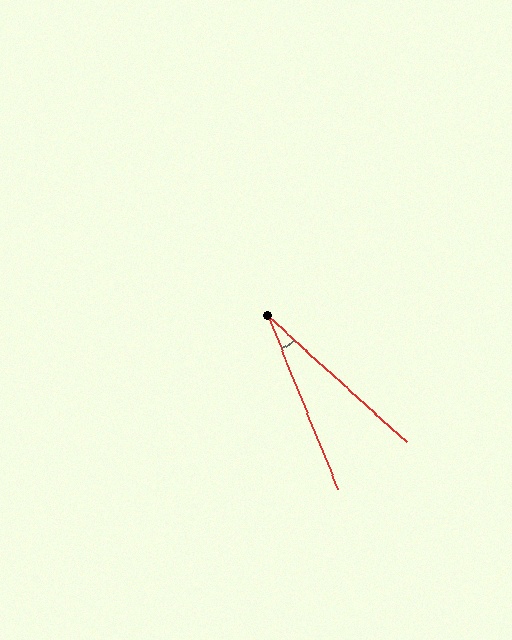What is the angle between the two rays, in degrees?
Approximately 26 degrees.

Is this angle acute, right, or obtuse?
It is acute.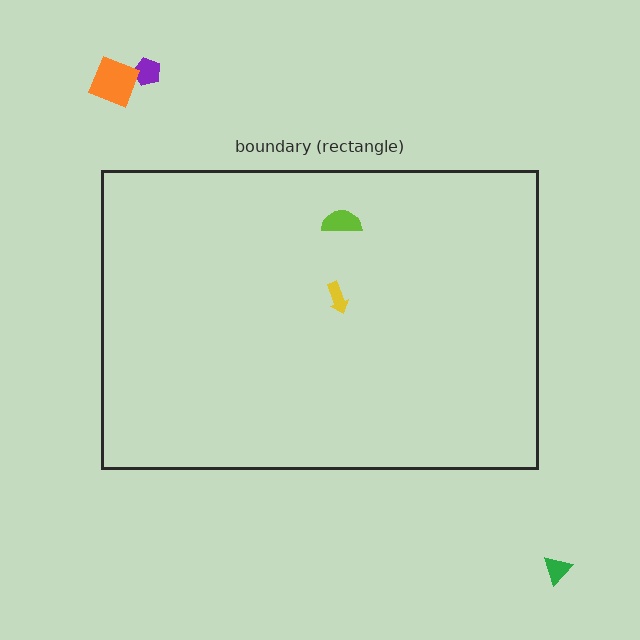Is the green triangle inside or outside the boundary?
Outside.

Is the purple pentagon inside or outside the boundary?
Outside.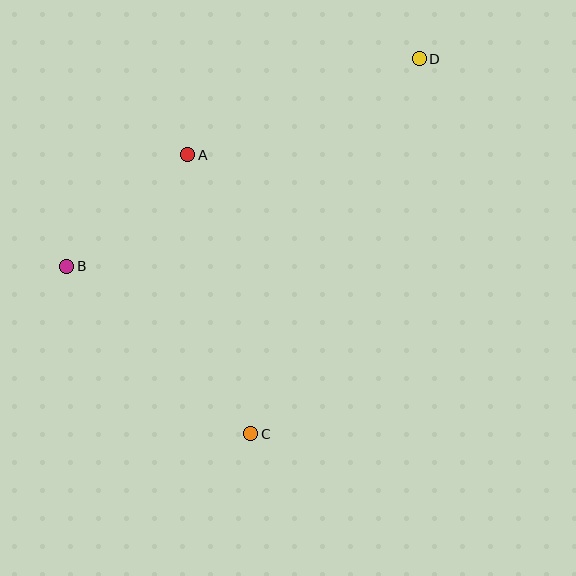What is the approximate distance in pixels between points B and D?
The distance between B and D is approximately 409 pixels.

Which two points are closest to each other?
Points A and B are closest to each other.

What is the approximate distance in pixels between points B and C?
The distance between B and C is approximately 249 pixels.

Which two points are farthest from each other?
Points C and D are farthest from each other.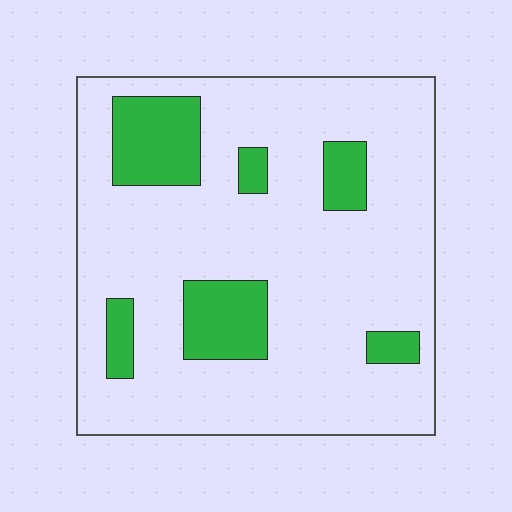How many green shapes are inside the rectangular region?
6.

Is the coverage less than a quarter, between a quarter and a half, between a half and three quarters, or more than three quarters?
Less than a quarter.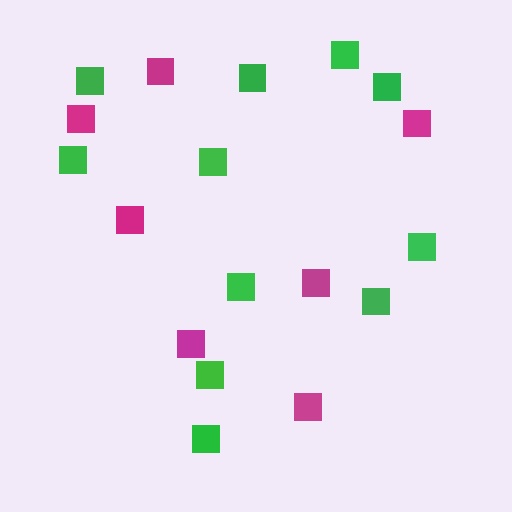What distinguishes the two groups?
There are 2 groups: one group of magenta squares (7) and one group of green squares (11).